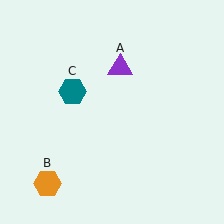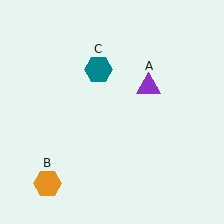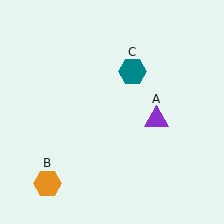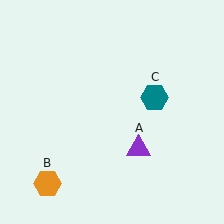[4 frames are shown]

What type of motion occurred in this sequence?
The purple triangle (object A), teal hexagon (object C) rotated clockwise around the center of the scene.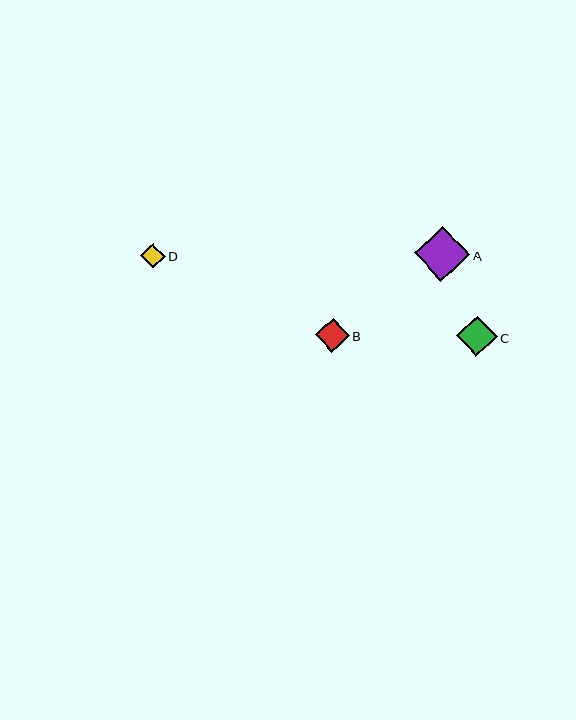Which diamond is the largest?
Diamond A is the largest with a size of approximately 55 pixels.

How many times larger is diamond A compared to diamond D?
Diamond A is approximately 2.3 times the size of diamond D.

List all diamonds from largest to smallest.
From largest to smallest: A, C, B, D.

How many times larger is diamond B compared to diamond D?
Diamond B is approximately 1.4 times the size of diamond D.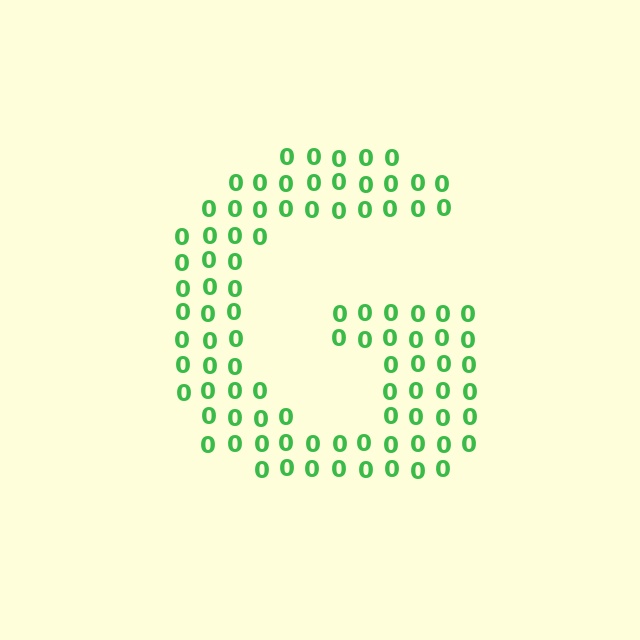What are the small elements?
The small elements are digit 0's.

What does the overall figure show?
The overall figure shows the letter G.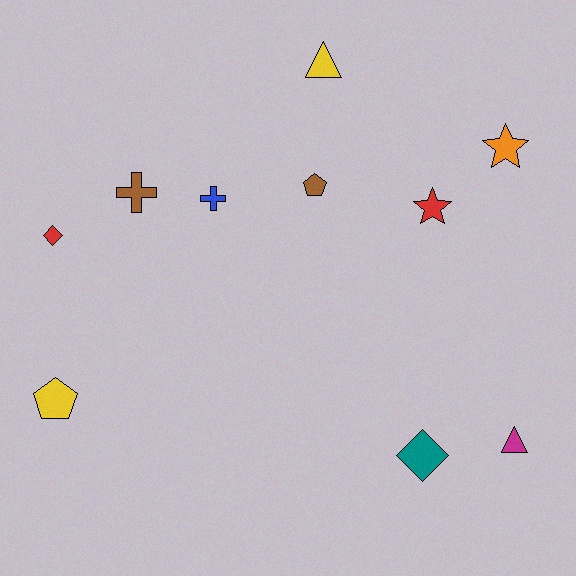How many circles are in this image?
There are no circles.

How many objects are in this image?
There are 10 objects.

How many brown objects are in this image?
There are 2 brown objects.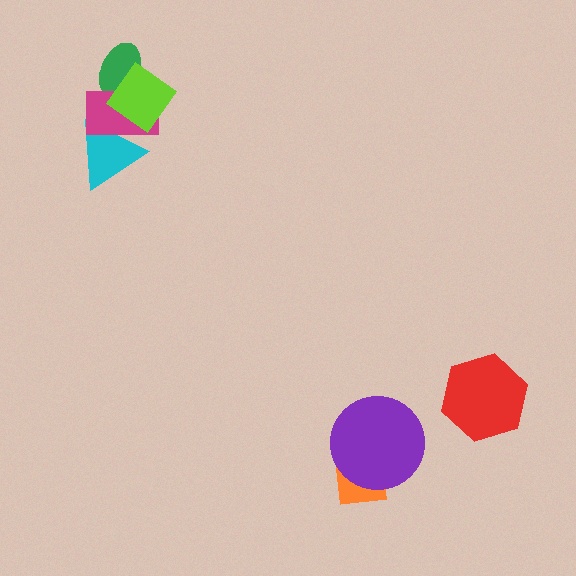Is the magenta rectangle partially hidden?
Yes, it is partially covered by another shape.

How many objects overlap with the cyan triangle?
2 objects overlap with the cyan triangle.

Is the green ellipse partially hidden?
Yes, it is partially covered by another shape.